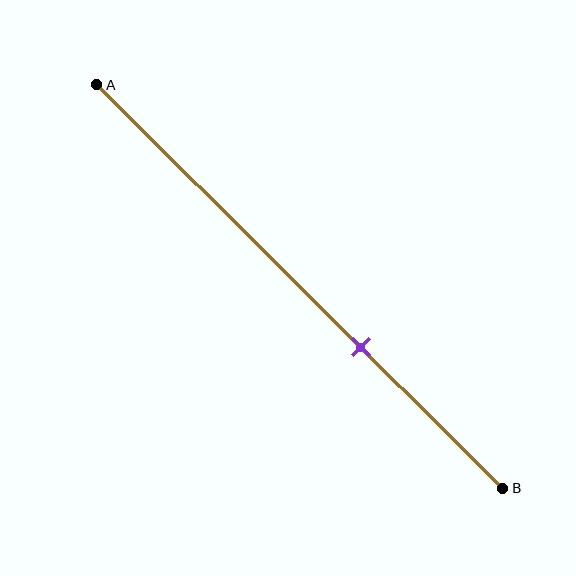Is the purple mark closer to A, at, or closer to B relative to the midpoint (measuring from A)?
The purple mark is closer to point B than the midpoint of segment AB.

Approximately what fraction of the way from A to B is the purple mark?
The purple mark is approximately 65% of the way from A to B.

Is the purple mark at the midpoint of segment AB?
No, the mark is at about 65% from A, not at the 50% midpoint.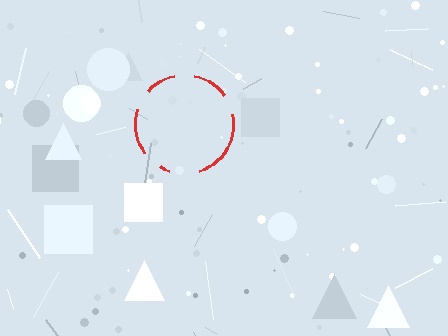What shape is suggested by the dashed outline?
The dashed outline suggests a circle.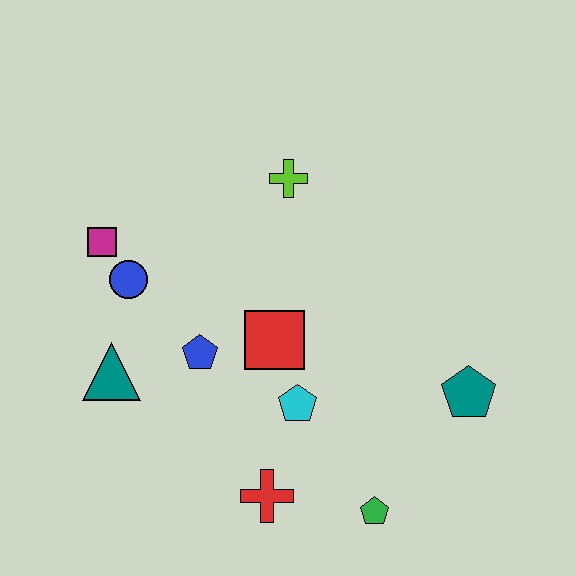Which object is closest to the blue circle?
The magenta square is closest to the blue circle.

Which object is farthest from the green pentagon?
The magenta square is farthest from the green pentagon.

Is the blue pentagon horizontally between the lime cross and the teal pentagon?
No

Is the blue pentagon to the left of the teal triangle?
No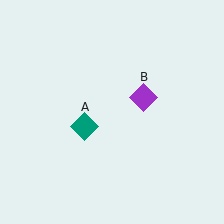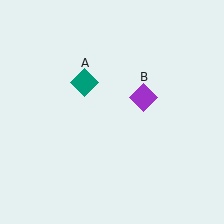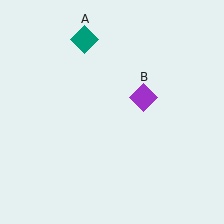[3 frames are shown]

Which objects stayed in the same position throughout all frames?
Purple diamond (object B) remained stationary.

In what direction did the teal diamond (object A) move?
The teal diamond (object A) moved up.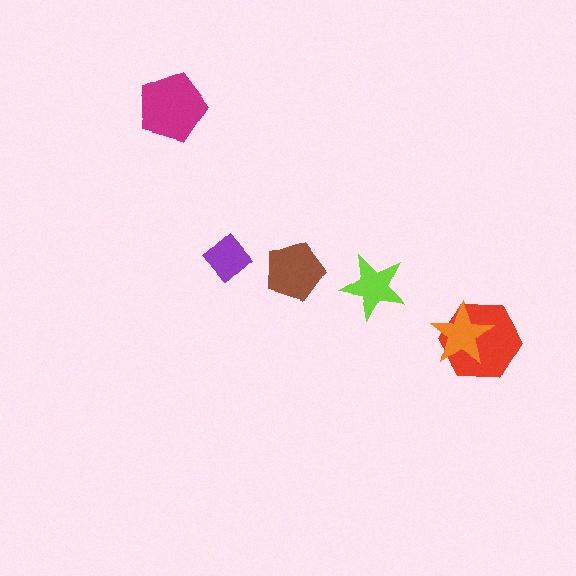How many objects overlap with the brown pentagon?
0 objects overlap with the brown pentagon.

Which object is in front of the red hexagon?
The orange star is in front of the red hexagon.